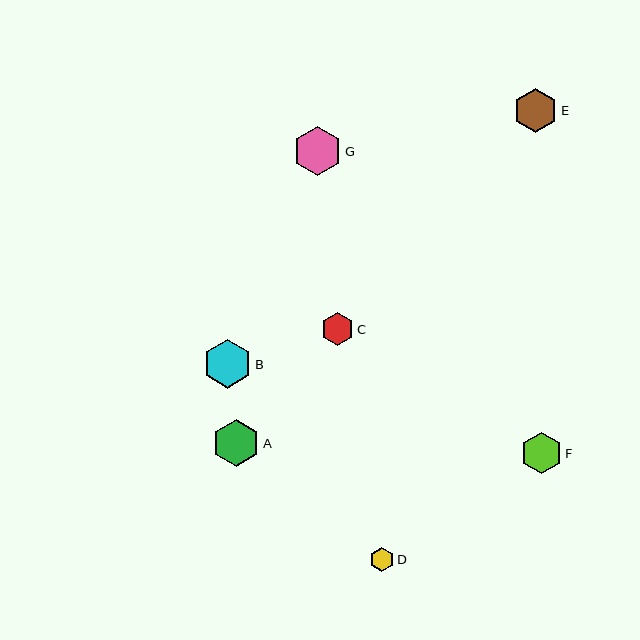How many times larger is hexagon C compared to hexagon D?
Hexagon C is approximately 1.4 times the size of hexagon D.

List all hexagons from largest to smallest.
From largest to smallest: G, B, A, E, F, C, D.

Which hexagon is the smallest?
Hexagon D is the smallest with a size of approximately 23 pixels.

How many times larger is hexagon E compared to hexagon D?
Hexagon E is approximately 1.9 times the size of hexagon D.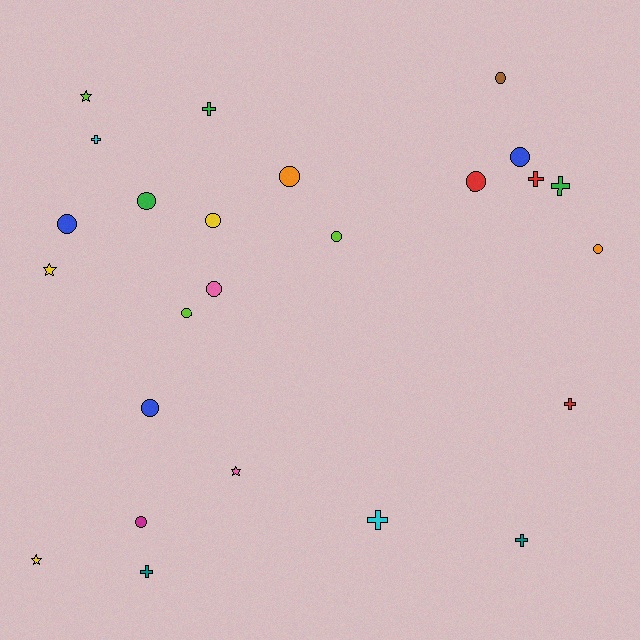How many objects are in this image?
There are 25 objects.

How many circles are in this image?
There are 13 circles.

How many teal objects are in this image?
There are 2 teal objects.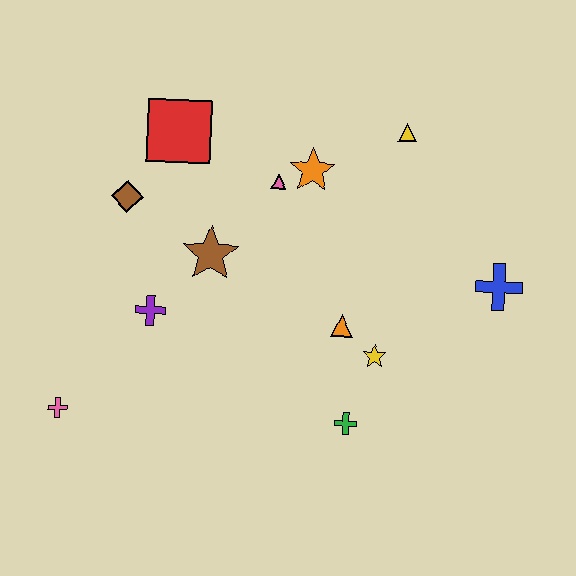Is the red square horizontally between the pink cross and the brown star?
Yes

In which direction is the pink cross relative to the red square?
The pink cross is below the red square.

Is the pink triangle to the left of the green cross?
Yes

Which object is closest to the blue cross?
The yellow star is closest to the blue cross.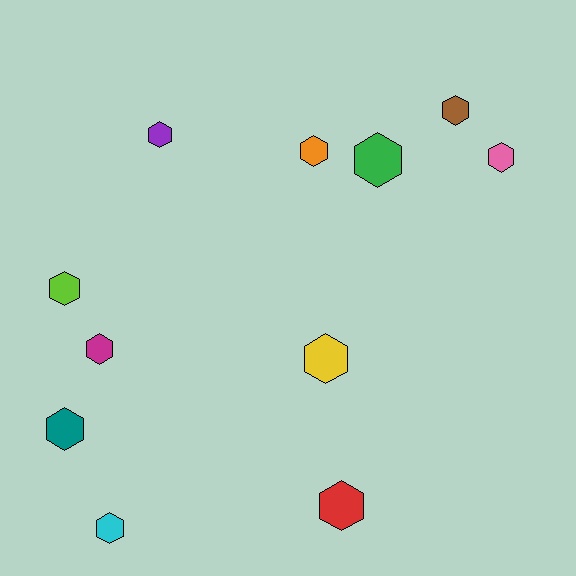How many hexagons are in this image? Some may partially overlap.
There are 11 hexagons.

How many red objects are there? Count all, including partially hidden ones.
There is 1 red object.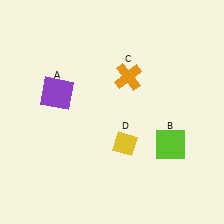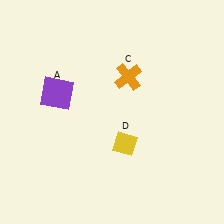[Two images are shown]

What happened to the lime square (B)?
The lime square (B) was removed in Image 2. It was in the bottom-right area of Image 1.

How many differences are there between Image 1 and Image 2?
There is 1 difference between the two images.